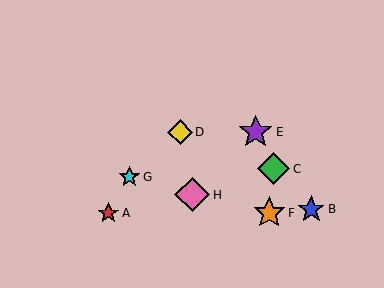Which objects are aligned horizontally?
Objects D, E are aligned horizontally.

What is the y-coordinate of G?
Object G is at y≈177.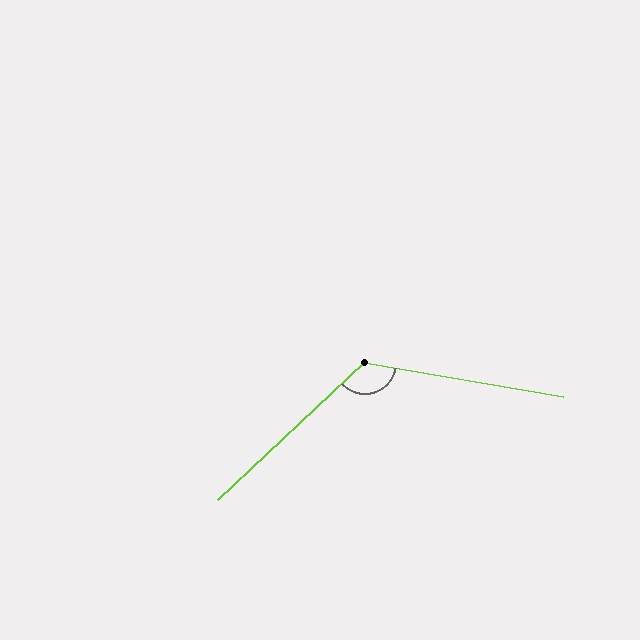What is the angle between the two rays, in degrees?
Approximately 127 degrees.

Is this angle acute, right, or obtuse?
It is obtuse.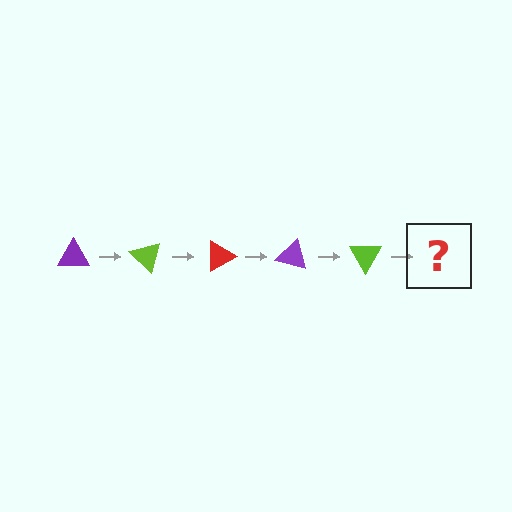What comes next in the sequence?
The next element should be a red triangle, rotated 225 degrees from the start.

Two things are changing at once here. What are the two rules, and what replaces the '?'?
The two rules are that it rotates 45 degrees each step and the color cycles through purple, lime, and red. The '?' should be a red triangle, rotated 225 degrees from the start.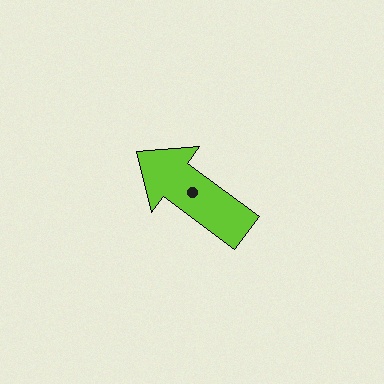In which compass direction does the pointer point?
Northwest.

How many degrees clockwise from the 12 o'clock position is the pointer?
Approximately 306 degrees.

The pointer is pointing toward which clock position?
Roughly 10 o'clock.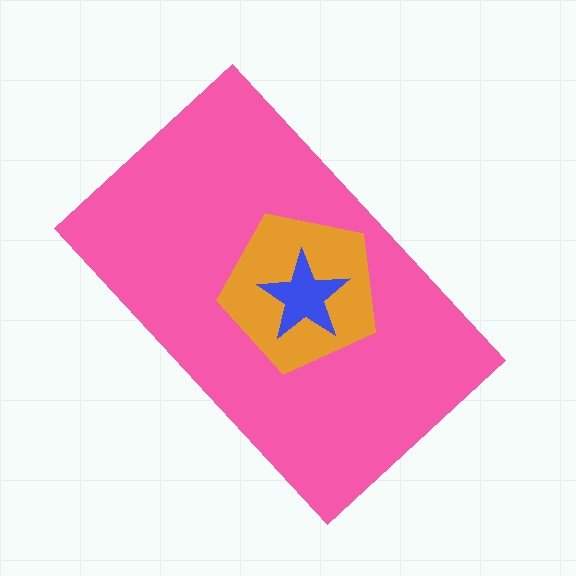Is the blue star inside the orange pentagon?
Yes.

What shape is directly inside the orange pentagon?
The blue star.